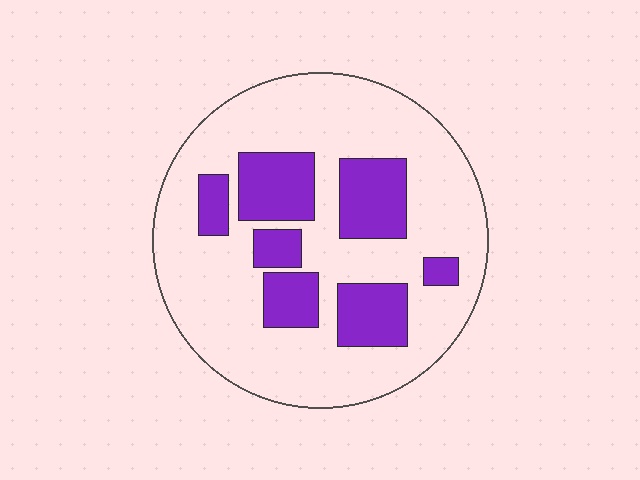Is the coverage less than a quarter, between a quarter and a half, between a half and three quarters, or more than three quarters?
Between a quarter and a half.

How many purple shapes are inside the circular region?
7.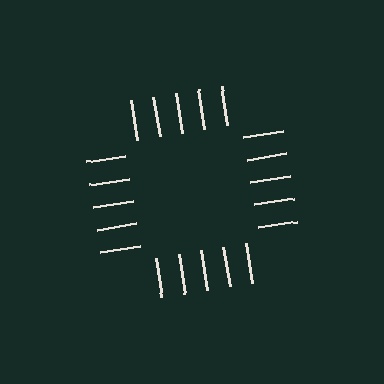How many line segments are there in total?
20 — 5 along each of the 4 edges.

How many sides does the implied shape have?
4 sides — the line-ends trace a square.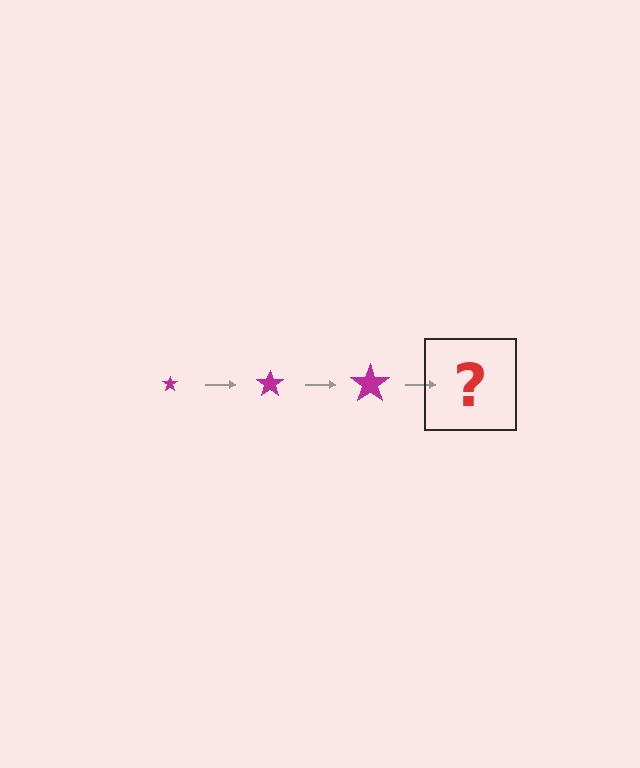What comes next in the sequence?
The next element should be a magenta star, larger than the previous one.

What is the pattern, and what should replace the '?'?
The pattern is that the star gets progressively larger each step. The '?' should be a magenta star, larger than the previous one.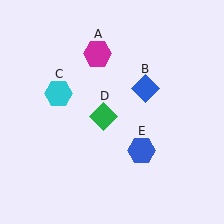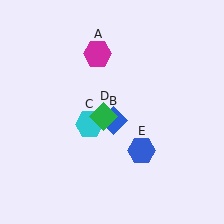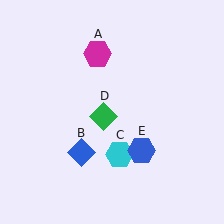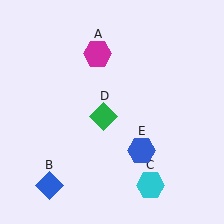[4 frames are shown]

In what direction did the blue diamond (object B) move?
The blue diamond (object B) moved down and to the left.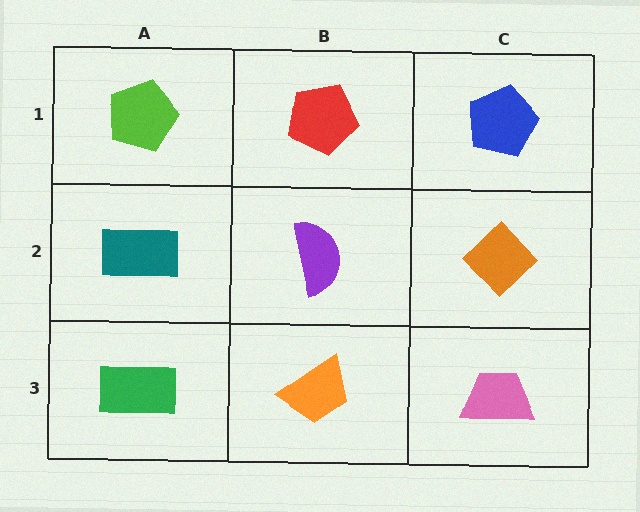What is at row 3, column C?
A pink trapezoid.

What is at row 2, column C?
An orange diamond.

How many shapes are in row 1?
3 shapes.